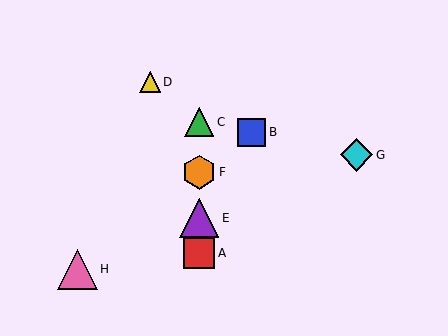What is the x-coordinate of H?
Object H is at x≈77.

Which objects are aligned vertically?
Objects A, C, E, F are aligned vertically.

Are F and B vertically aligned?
No, F is at x≈199 and B is at x≈251.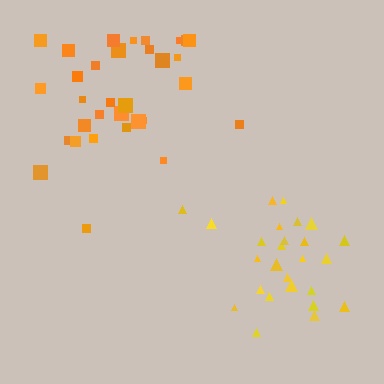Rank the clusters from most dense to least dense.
yellow, orange.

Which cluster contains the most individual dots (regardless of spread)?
Orange (32).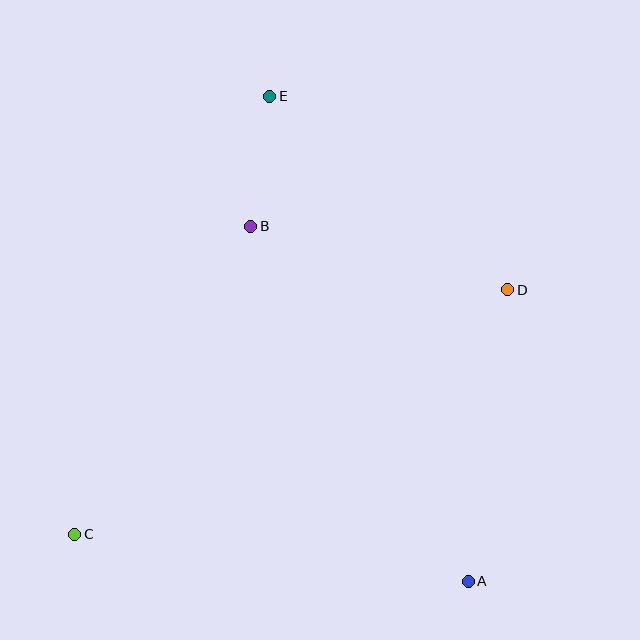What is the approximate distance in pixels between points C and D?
The distance between C and D is approximately 497 pixels.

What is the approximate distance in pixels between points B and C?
The distance between B and C is approximately 354 pixels.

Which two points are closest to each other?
Points B and E are closest to each other.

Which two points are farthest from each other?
Points A and E are farthest from each other.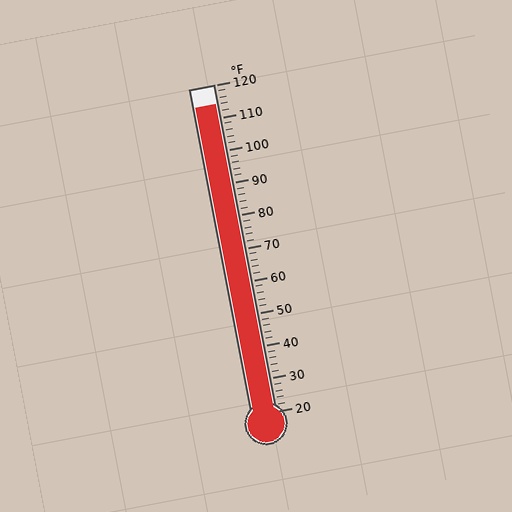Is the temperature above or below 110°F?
The temperature is above 110°F.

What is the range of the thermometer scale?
The thermometer scale ranges from 20°F to 120°F.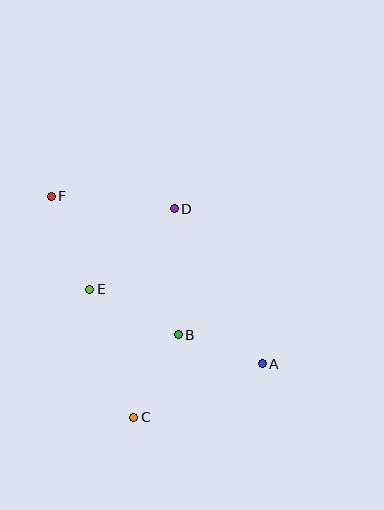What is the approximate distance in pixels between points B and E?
The distance between B and E is approximately 100 pixels.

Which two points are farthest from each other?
Points A and F are farthest from each other.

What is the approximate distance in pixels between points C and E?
The distance between C and E is approximately 136 pixels.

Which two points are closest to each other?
Points A and B are closest to each other.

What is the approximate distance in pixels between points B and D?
The distance between B and D is approximately 126 pixels.